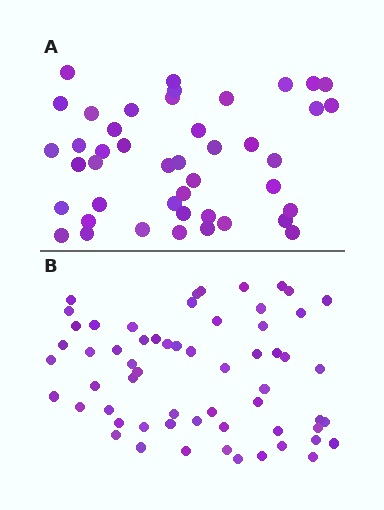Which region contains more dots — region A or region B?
Region B (the bottom region) has more dots.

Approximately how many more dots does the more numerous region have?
Region B has approximately 15 more dots than region A.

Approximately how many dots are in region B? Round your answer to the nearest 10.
About 60 dots.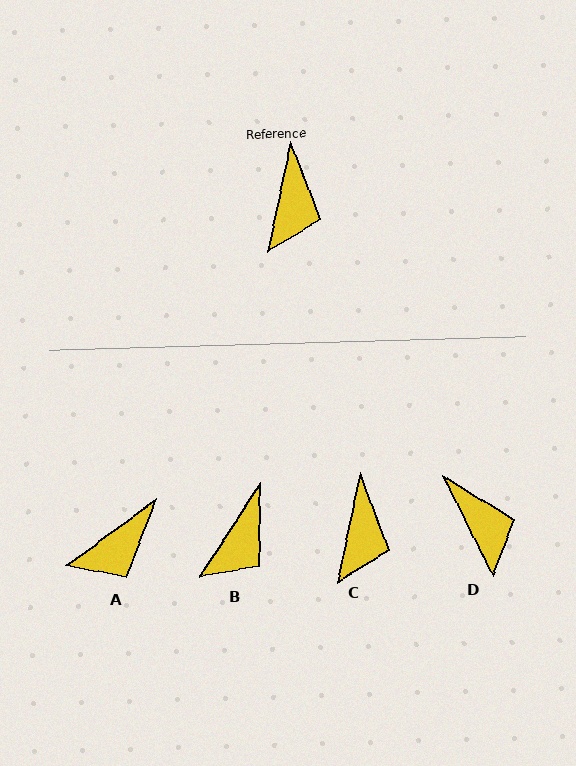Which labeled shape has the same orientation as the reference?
C.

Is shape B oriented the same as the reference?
No, it is off by about 21 degrees.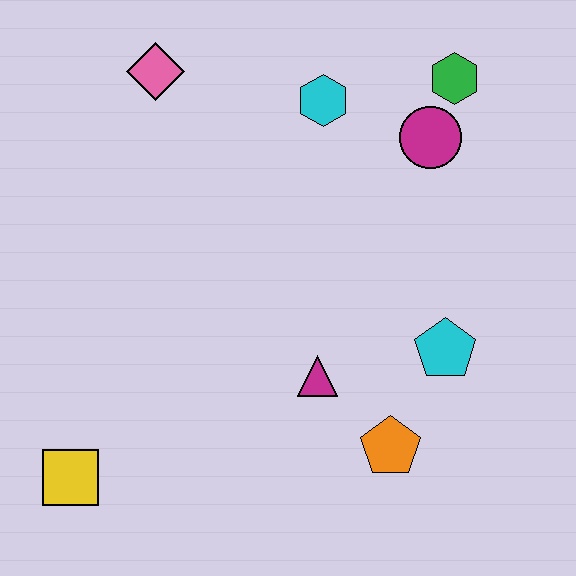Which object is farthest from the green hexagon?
The yellow square is farthest from the green hexagon.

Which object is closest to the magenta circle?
The green hexagon is closest to the magenta circle.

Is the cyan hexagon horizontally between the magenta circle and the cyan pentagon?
No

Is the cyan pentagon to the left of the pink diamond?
No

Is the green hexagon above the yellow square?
Yes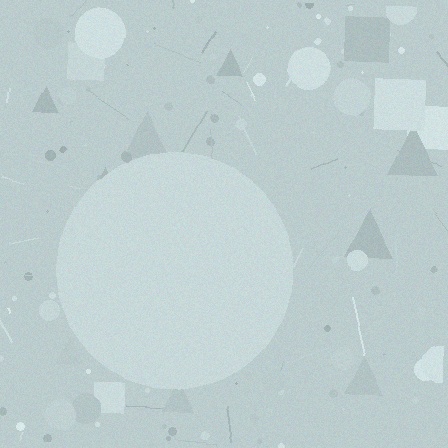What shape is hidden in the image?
A circle is hidden in the image.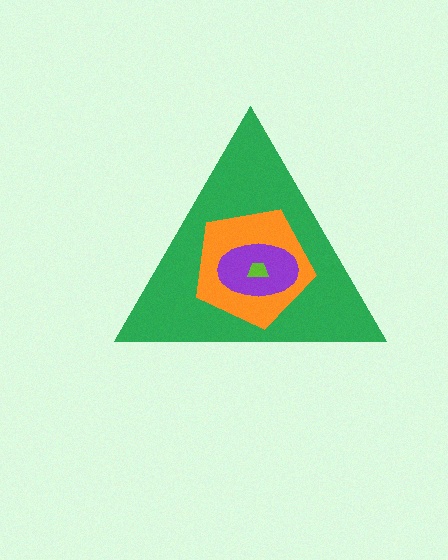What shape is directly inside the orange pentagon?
The purple ellipse.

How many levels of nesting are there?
4.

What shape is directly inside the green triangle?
The orange pentagon.